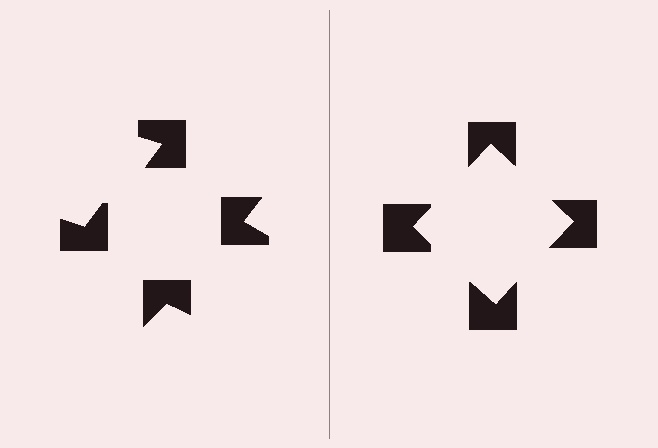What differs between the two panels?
The notched squares are positioned identically on both sides; only the wedge orientations differ. On the right they align to a square; on the left they are misaligned.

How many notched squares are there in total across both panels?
8 — 4 on each side.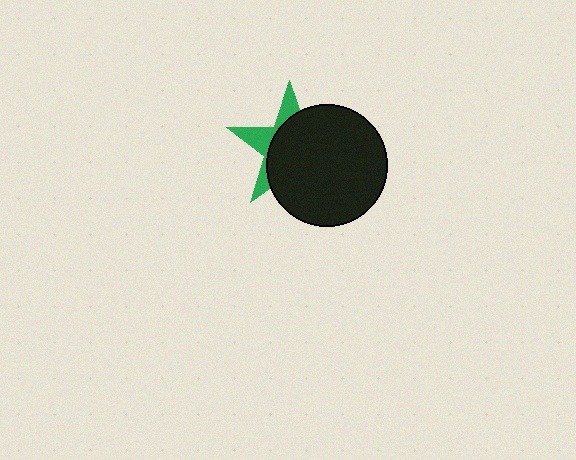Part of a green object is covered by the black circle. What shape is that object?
It is a star.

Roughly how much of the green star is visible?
A small part of it is visible (roughly 31%).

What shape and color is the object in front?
The object in front is a black circle.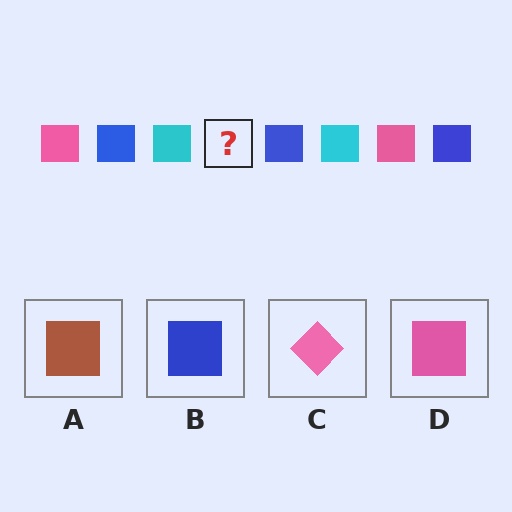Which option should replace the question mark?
Option D.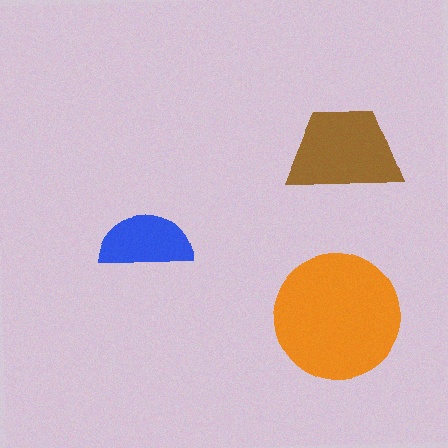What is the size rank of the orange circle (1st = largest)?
1st.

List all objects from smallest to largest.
The blue semicircle, the brown trapezoid, the orange circle.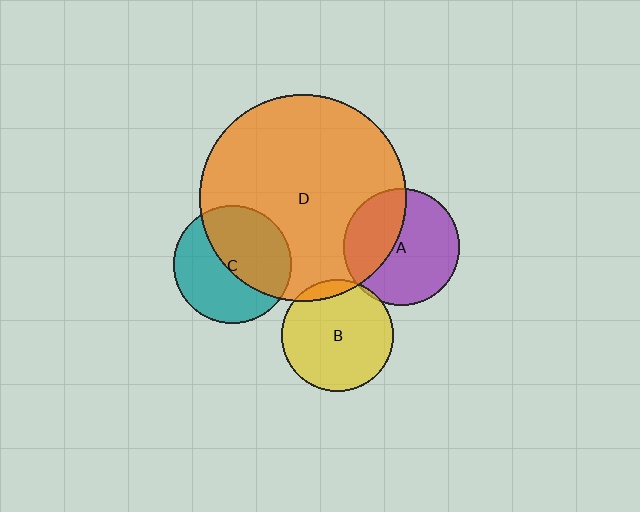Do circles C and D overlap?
Yes.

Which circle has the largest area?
Circle D (orange).